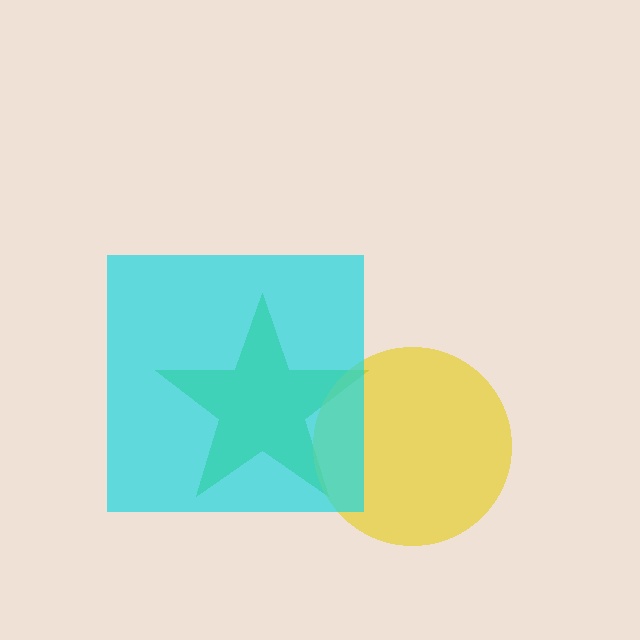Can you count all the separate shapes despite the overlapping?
Yes, there are 3 separate shapes.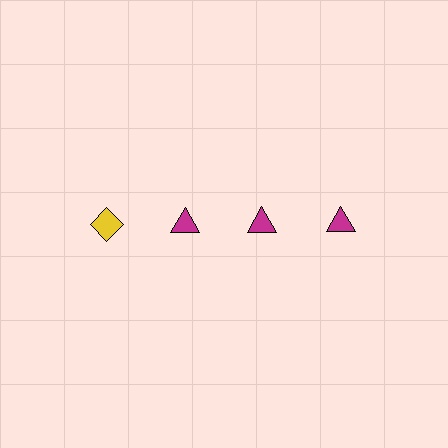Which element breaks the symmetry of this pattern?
The yellow diamond in the top row, leftmost column breaks the symmetry. All other shapes are magenta triangles.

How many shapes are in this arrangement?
There are 4 shapes arranged in a grid pattern.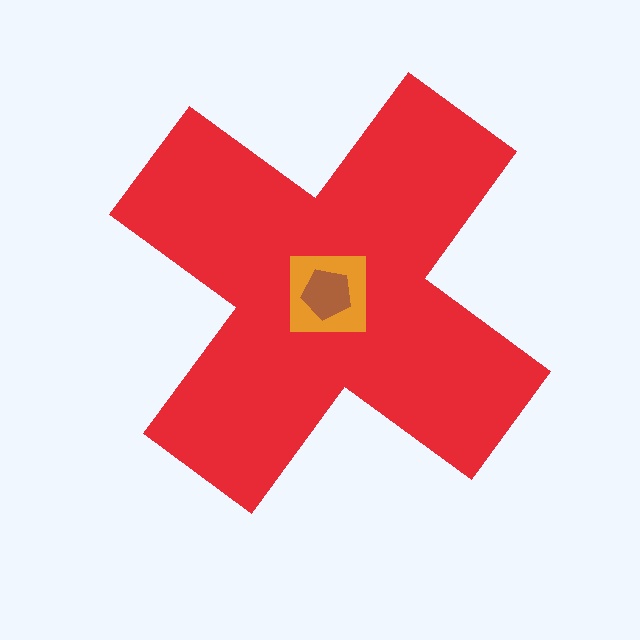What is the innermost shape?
The brown pentagon.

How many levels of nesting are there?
3.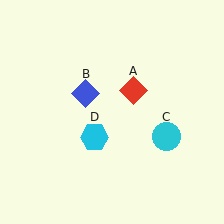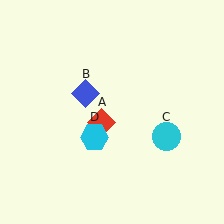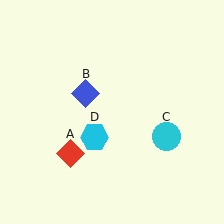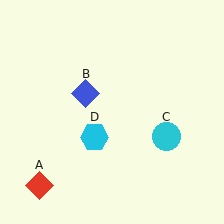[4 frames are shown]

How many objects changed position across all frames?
1 object changed position: red diamond (object A).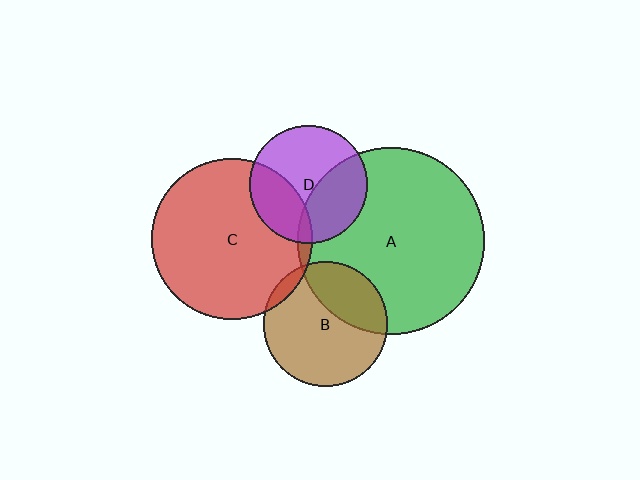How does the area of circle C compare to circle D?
Approximately 1.9 times.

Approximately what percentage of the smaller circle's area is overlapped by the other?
Approximately 5%.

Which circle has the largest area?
Circle A (green).